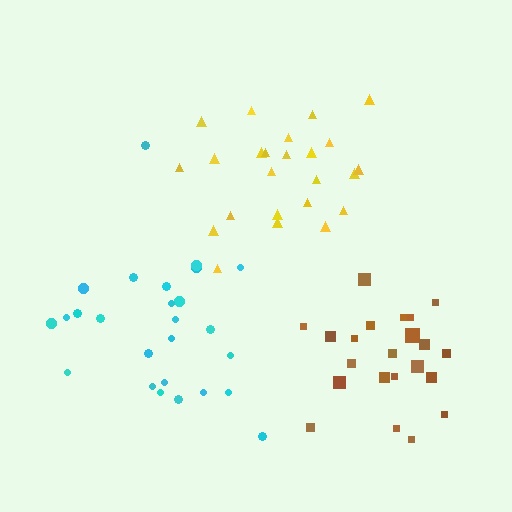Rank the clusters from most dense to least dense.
cyan, brown, yellow.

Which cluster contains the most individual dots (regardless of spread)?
Cyan (26).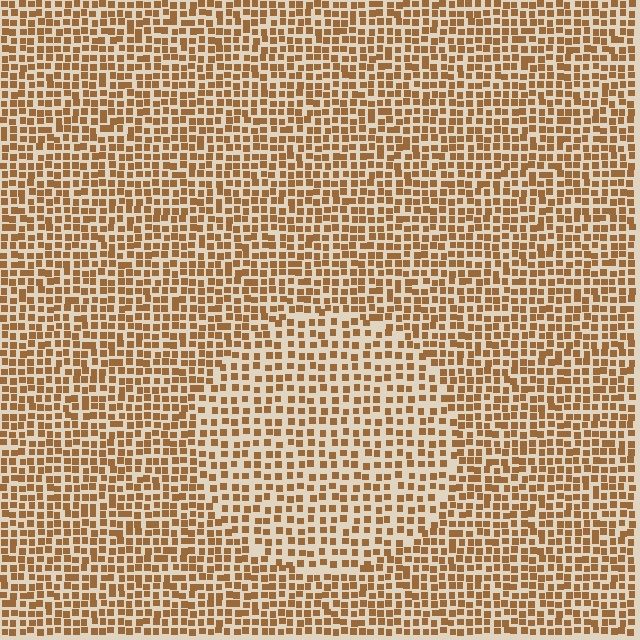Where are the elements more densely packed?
The elements are more densely packed outside the circle boundary.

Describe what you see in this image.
The image contains small brown elements arranged at two different densities. A circle-shaped region is visible where the elements are less densely packed than the surrounding area.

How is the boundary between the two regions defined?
The boundary is defined by a change in element density (approximately 1.5x ratio). All elements are the same color, size, and shape.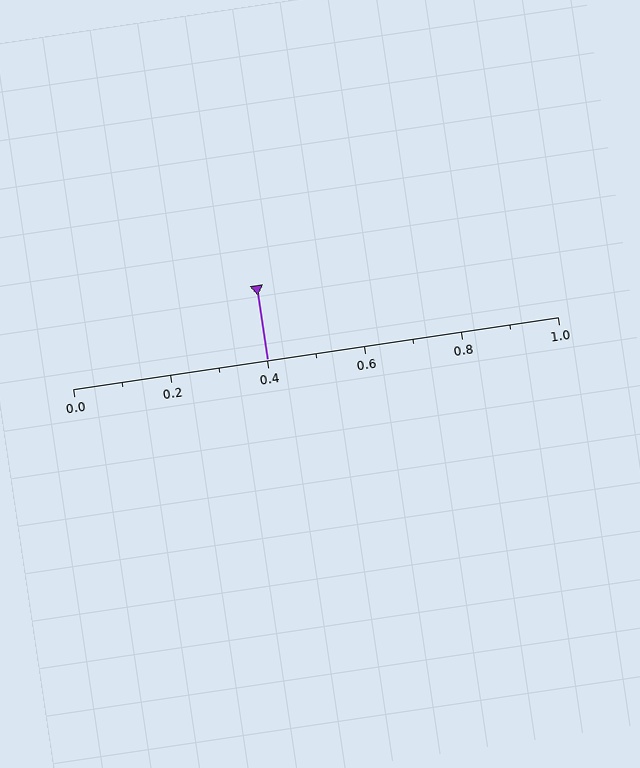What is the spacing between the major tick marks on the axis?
The major ticks are spaced 0.2 apart.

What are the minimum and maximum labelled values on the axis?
The axis runs from 0.0 to 1.0.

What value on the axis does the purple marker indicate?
The marker indicates approximately 0.4.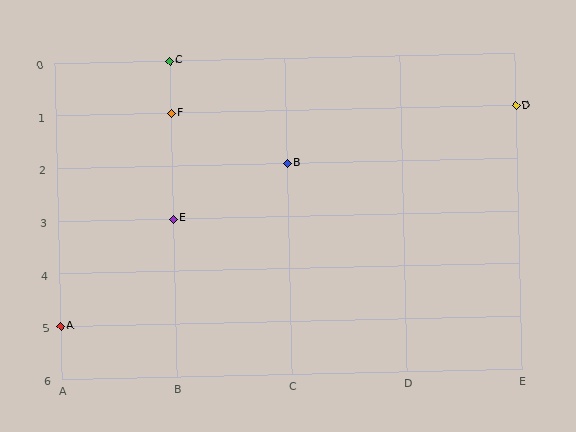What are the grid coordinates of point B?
Point B is at grid coordinates (C, 2).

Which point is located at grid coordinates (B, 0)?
Point C is at (B, 0).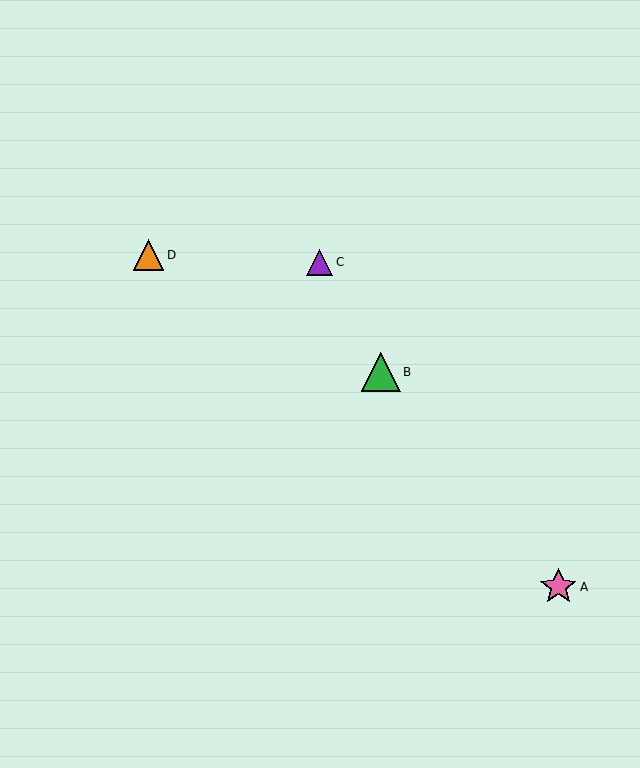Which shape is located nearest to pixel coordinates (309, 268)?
The purple triangle (labeled C) at (320, 262) is nearest to that location.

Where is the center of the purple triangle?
The center of the purple triangle is at (320, 262).